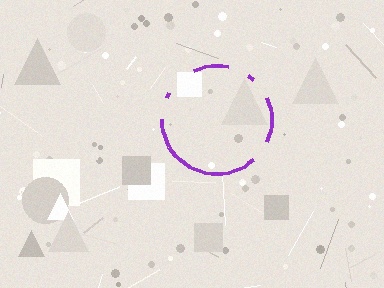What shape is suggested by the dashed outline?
The dashed outline suggests a circle.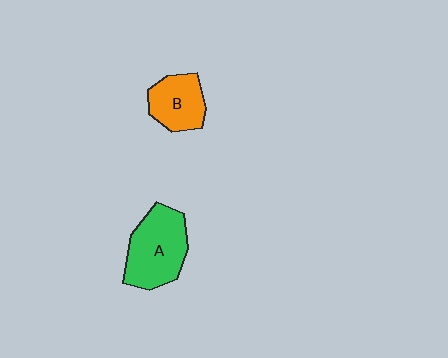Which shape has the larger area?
Shape A (green).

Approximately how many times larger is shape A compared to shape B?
Approximately 1.5 times.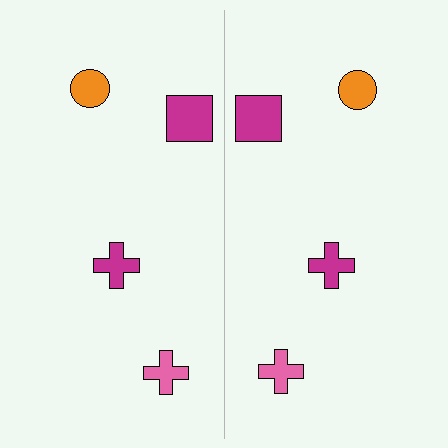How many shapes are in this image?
There are 8 shapes in this image.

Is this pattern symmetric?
Yes, this pattern has bilateral (reflection) symmetry.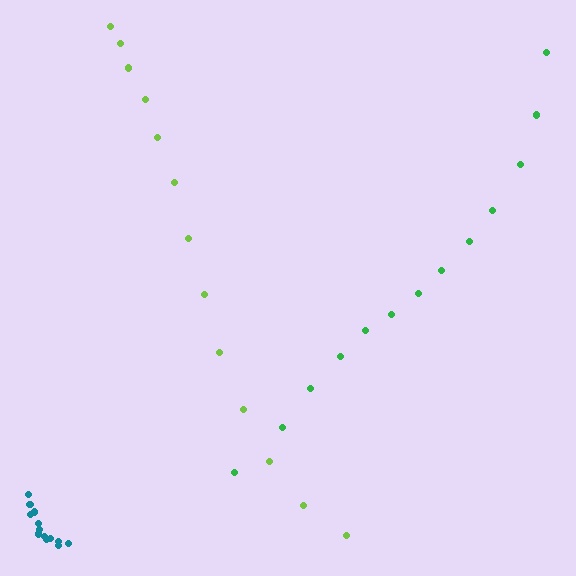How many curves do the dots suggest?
There are 3 distinct paths.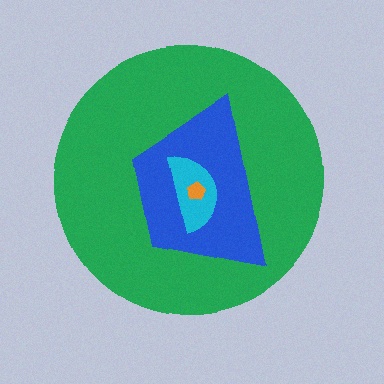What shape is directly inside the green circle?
The blue trapezoid.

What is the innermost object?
The orange pentagon.